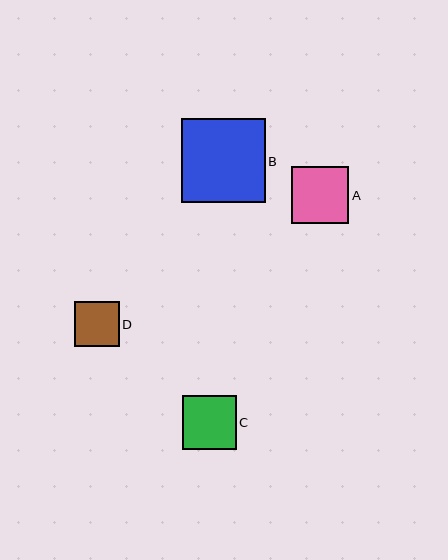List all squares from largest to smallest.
From largest to smallest: B, A, C, D.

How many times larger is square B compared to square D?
Square B is approximately 1.9 times the size of square D.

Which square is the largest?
Square B is the largest with a size of approximately 83 pixels.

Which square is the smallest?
Square D is the smallest with a size of approximately 45 pixels.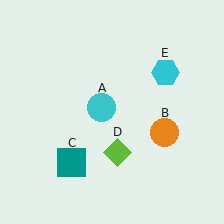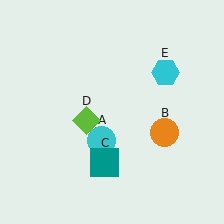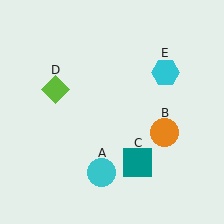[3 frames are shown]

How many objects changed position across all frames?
3 objects changed position: cyan circle (object A), teal square (object C), lime diamond (object D).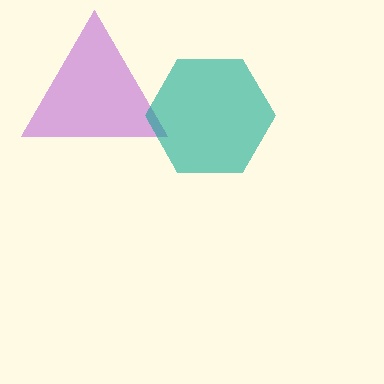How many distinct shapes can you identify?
There are 2 distinct shapes: a purple triangle, a teal hexagon.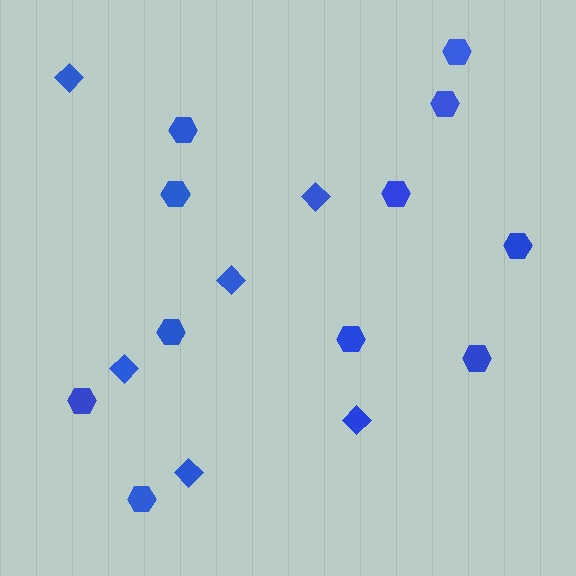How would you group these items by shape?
There are 2 groups: one group of diamonds (6) and one group of hexagons (11).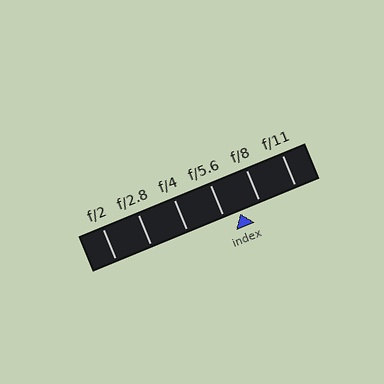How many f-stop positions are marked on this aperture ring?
There are 6 f-stop positions marked.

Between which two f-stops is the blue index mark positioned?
The index mark is between f/5.6 and f/8.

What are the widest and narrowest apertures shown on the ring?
The widest aperture shown is f/2 and the narrowest is f/11.